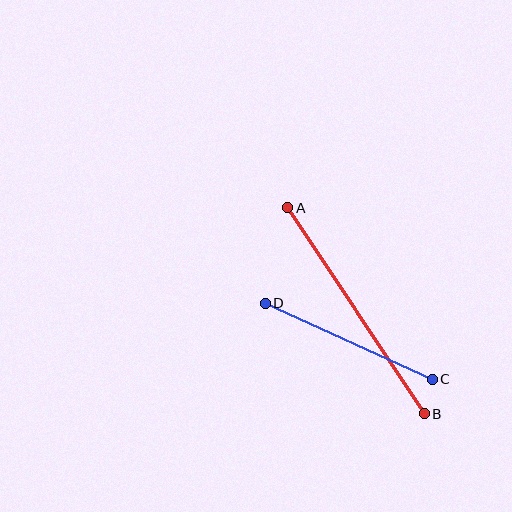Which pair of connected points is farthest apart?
Points A and B are farthest apart.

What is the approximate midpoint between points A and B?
The midpoint is at approximately (356, 311) pixels.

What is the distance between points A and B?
The distance is approximately 248 pixels.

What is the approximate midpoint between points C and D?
The midpoint is at approximately (349, 341) pixels.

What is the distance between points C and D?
The distance is approximately 184 pixels.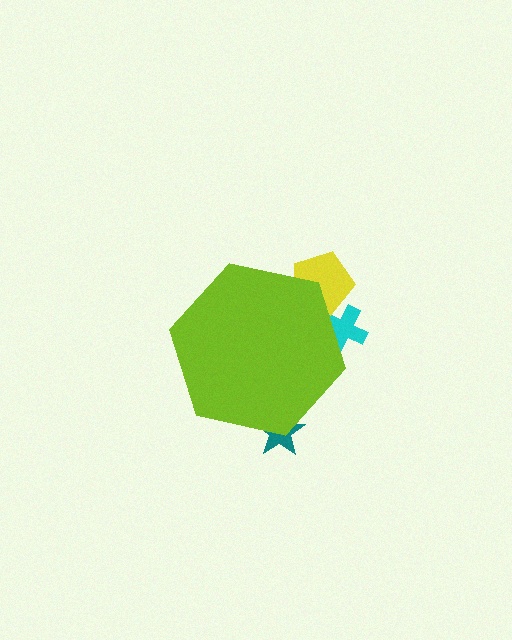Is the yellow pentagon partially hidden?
Yes, the yellow pentagon is partially hidden behind the lime hexagon.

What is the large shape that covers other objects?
A lime hexagon.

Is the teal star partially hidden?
Yes, the teal star is partially hidden behind the lime hexagon.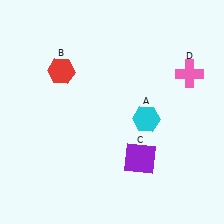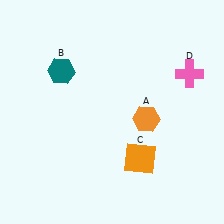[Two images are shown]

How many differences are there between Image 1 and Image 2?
There are 3 differences between the two images.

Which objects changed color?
A changed from cyan to orange. B changed from red to teal. C changed from purple to orange.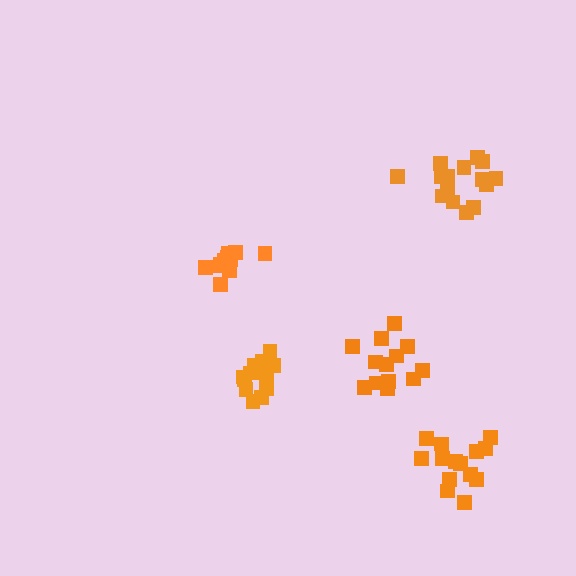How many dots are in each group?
Group 1: 14 dots, Group 2: 14 dots, Group 3: 15 dots, Group 4: 11 dots, Group 5: 13 dots (67 total).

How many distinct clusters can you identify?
There are 5 distinct clusters.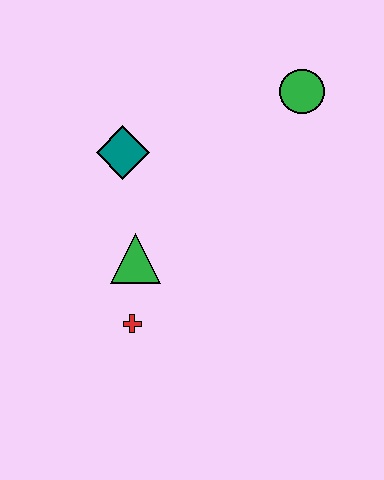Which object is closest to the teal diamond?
The green triangle is closest to the teal diamond.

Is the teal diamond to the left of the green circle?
Yes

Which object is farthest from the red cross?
The green circle is farthest from the red cross.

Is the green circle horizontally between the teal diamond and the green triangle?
No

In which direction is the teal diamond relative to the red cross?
The teal diamond is above the red cross.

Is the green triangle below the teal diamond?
Yes